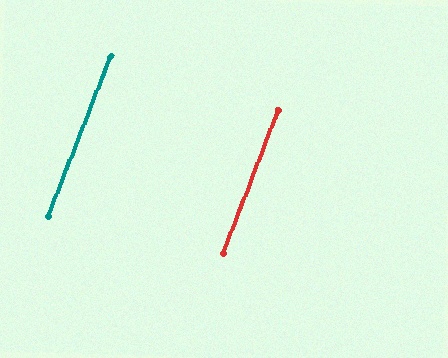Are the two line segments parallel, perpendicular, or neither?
Parallel — their directions differ by only 0.5°.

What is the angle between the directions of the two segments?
Approximately 1 degree.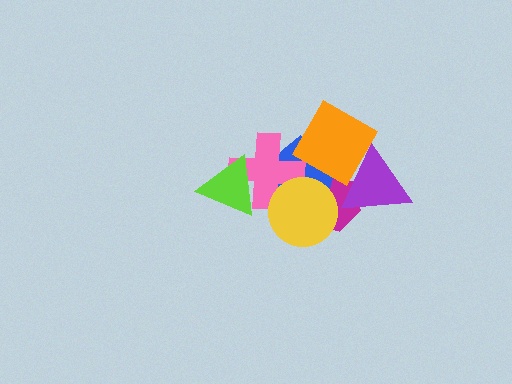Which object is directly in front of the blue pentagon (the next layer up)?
The pink cross is directly in front of the blue pentagon.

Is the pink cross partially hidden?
Yes, it is partially covered by another shape.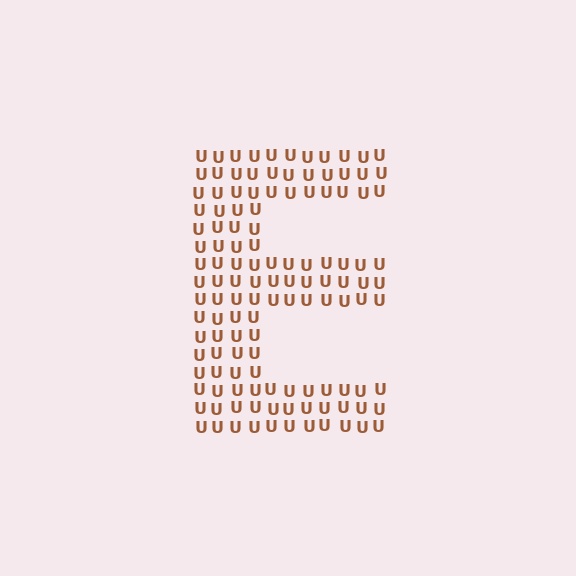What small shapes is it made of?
It is made of small letter U's.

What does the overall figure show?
The overall figure shows the letter E.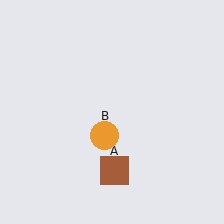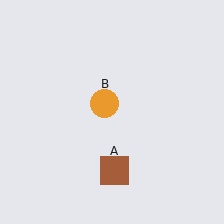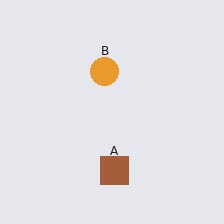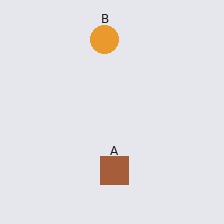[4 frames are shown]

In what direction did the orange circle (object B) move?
The orange circle (object B) moved up.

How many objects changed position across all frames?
1 object changed position: orange circle (object B).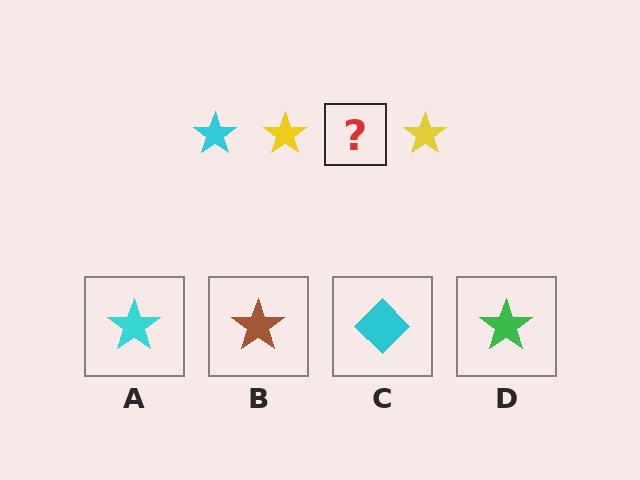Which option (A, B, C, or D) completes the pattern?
A.